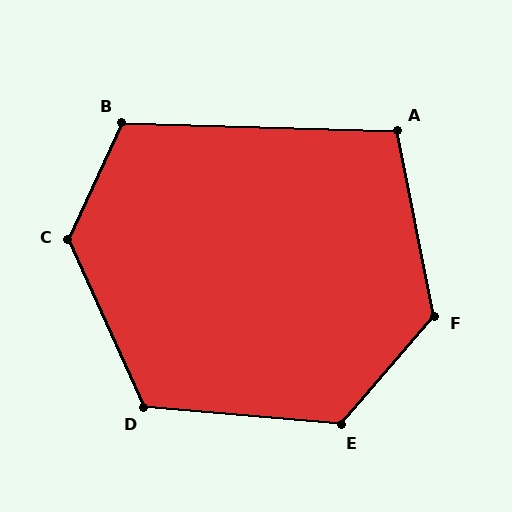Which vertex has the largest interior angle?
C, at approximately 131 degrees.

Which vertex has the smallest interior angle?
A, at approximately 103 degrees.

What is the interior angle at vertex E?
Approximately 126 degrees (obtuse).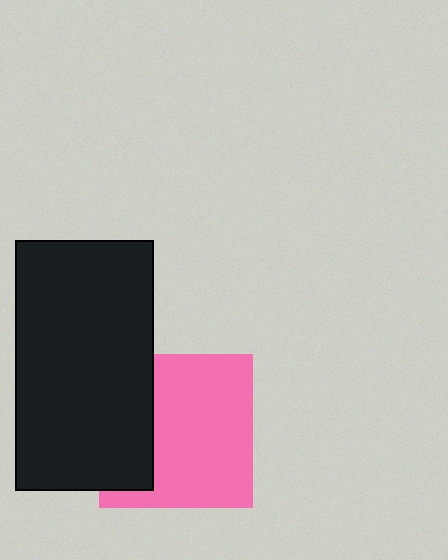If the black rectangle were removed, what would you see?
You would see the complete pink square.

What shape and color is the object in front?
The object in front is a black rectangle.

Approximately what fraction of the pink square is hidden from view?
Roughly 31% of the pink square is hidden behind the black rectangle.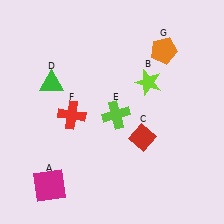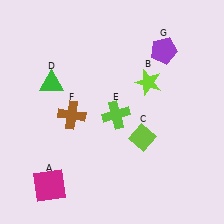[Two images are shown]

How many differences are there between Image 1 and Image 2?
There are 3 differences between the two images.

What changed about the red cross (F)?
In Image 1, F is red. In Image 2, it changed to brown.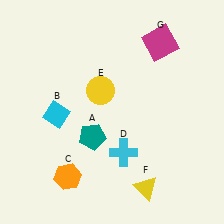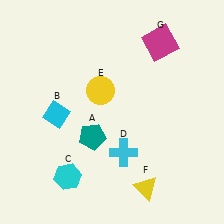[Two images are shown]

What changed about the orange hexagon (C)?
In Image 1, C is orange. In Image 2, it changed to cyan.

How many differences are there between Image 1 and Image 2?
There is 1 difference between the two images.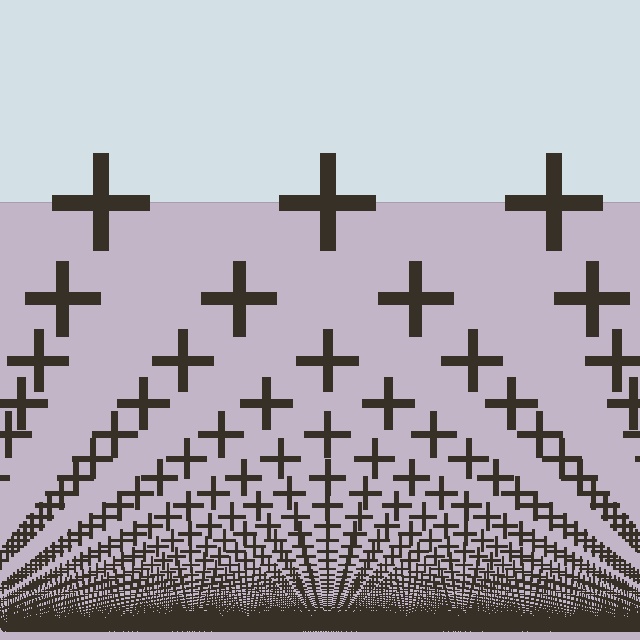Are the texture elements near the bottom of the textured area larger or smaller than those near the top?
Smaller. The gradient is inverted — elements near the bottom are smaller and denser.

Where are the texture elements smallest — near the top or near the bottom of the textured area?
Near the bottom.